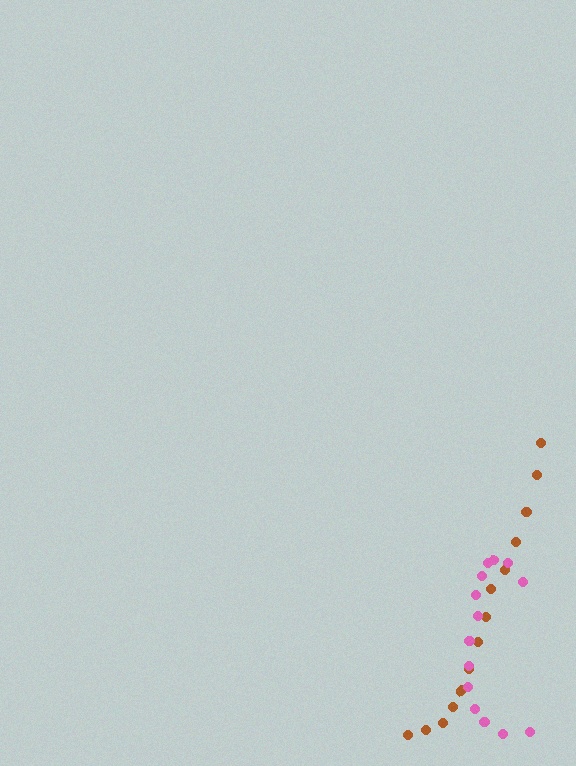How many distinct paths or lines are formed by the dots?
There are 2 distinct paths.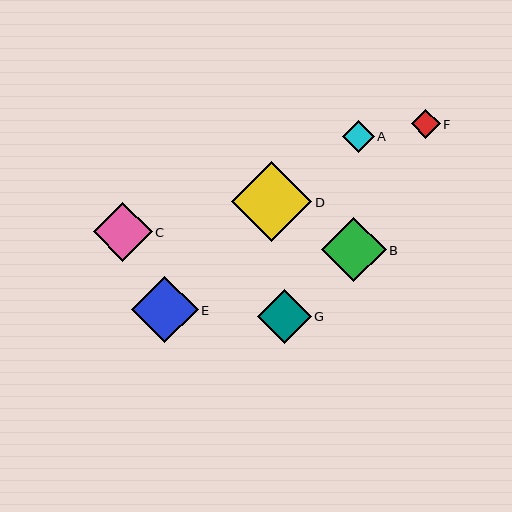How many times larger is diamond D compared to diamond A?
Diamond D is approximately 2.5 times the size of diamond A.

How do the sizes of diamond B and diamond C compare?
Diamond B and diamond C are approximately the same size.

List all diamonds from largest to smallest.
From largest to smallest: D, E, B, C, G, A, F.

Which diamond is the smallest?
Diamond F is the smallest with a size of approximately 29 pixels.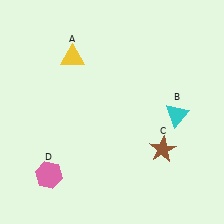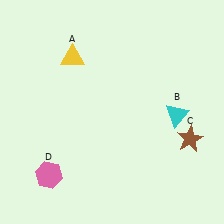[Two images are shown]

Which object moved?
The brown star (C) moved right.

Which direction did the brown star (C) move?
The brown star (C) moved right.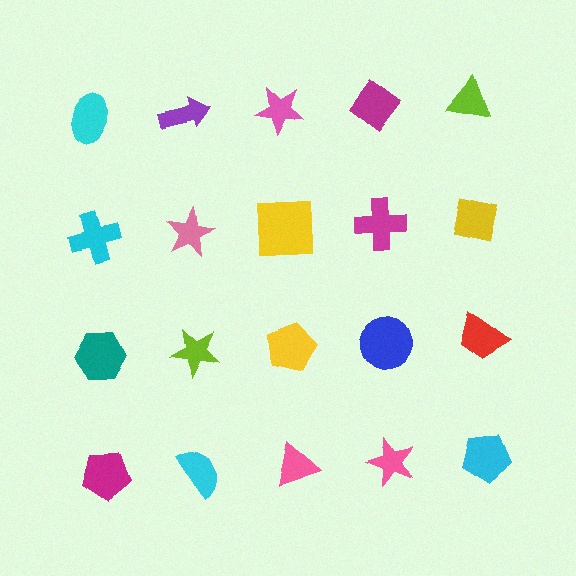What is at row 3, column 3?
A yellow pentagon.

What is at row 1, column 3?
A pink star.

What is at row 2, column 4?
A magenta cross.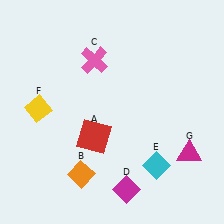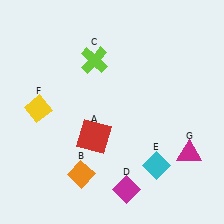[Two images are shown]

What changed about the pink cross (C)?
In Image 1, C is pink. In Image 2, it changed to lime.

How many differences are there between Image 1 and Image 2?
There is 1 difference between the two images.